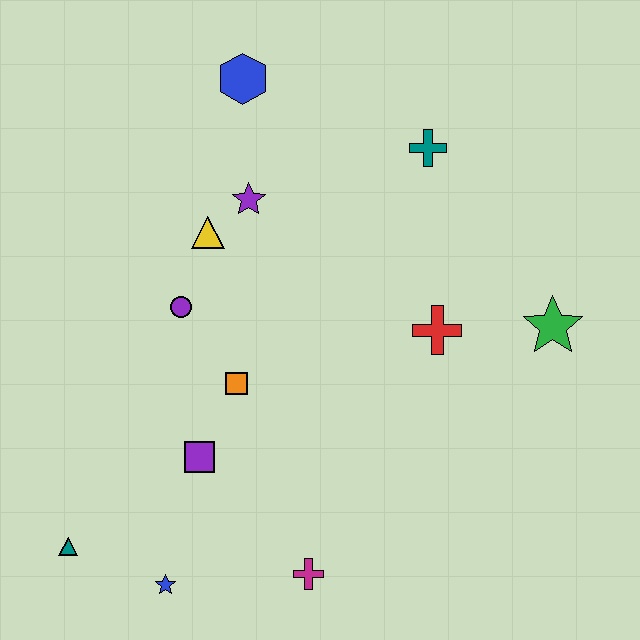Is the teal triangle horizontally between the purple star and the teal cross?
No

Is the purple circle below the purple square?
No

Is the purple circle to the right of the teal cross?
No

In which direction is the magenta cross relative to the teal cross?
The magenta cross is below the teal cross.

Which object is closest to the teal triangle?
The blue star is closest to the teal triangle.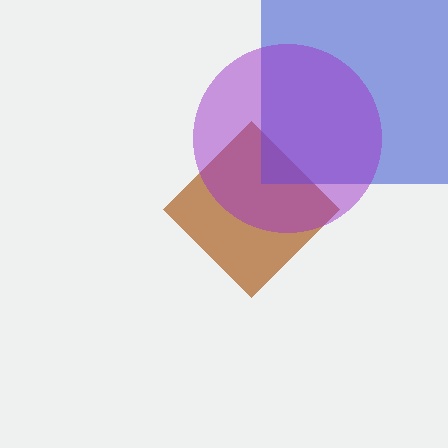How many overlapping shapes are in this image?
There are 3 overlapping shapes in the image.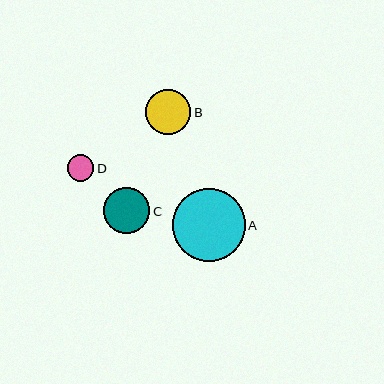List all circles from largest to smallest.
From largest to smallest: A, C, B, D.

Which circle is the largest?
Circle A is the largest with a size of approximately 73 pixels.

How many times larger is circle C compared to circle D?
Circle C is approximately 1.7 times the size of circle D.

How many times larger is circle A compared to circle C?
Circle A is approximately 1.6 times the size of circle C.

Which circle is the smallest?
Circle D is the smallest with a size of approximately 26 pixels.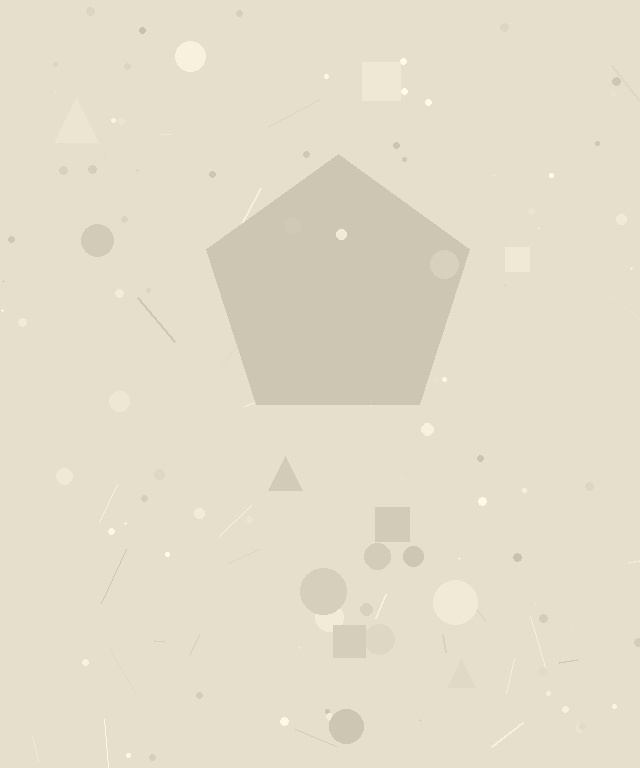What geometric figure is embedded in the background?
A pentagon is embedded in the background.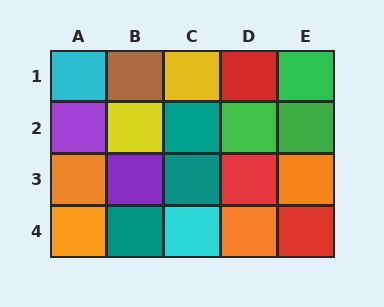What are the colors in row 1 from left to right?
Cyan, brown, yellow, red, green.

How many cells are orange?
4 cells are orange.